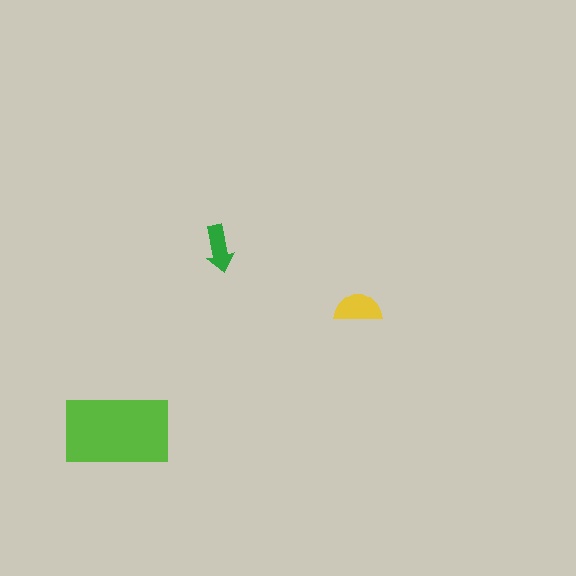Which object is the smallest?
The green arrow.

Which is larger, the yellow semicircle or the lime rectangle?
The lime rectangle.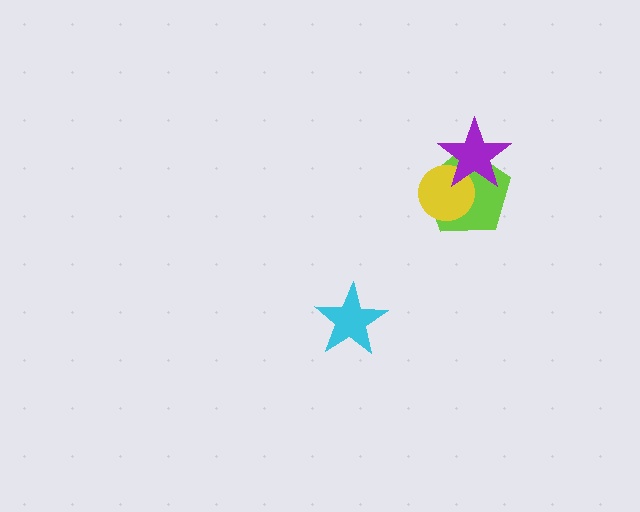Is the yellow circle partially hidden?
Yes, it is partially covered by another shape.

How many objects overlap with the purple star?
2 objects overlap with the purple star.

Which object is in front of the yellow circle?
The purple star is in front of the yellow circle.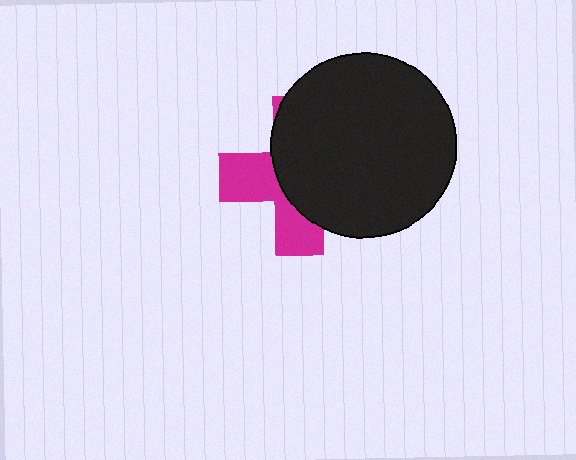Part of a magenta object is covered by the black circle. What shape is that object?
It is a cross.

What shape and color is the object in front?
The object in front is a black circle.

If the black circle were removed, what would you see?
You would see the complete magenta cross.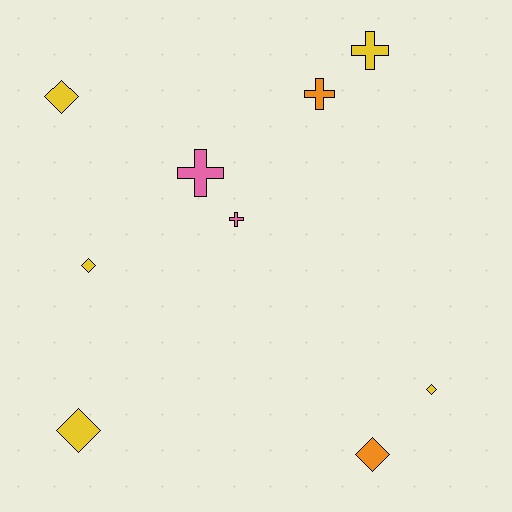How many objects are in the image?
There are 9 objects.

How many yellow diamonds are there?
There are 4 yellow diamonds.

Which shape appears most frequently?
Diamond, with 5 objects.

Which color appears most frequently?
Yellow, with 5 objects.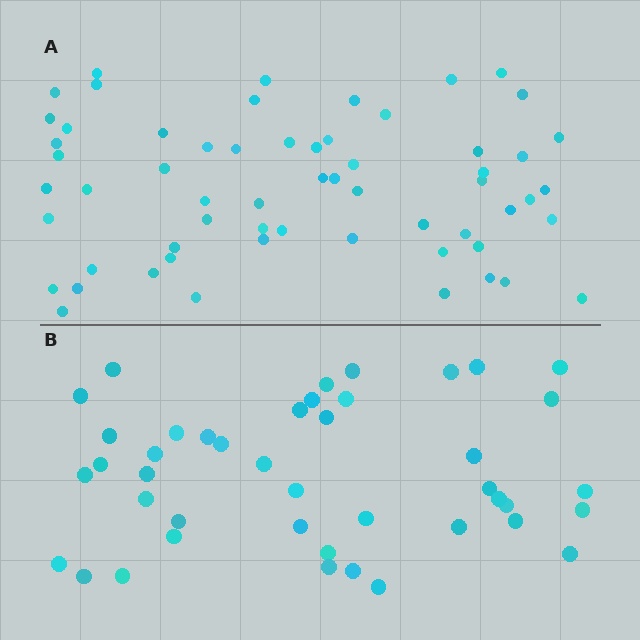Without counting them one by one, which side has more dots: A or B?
Region A (the top region) has more dots.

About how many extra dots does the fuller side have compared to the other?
Region A has approximately 15 more dots than region B.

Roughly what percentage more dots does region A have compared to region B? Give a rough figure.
About 40% more.